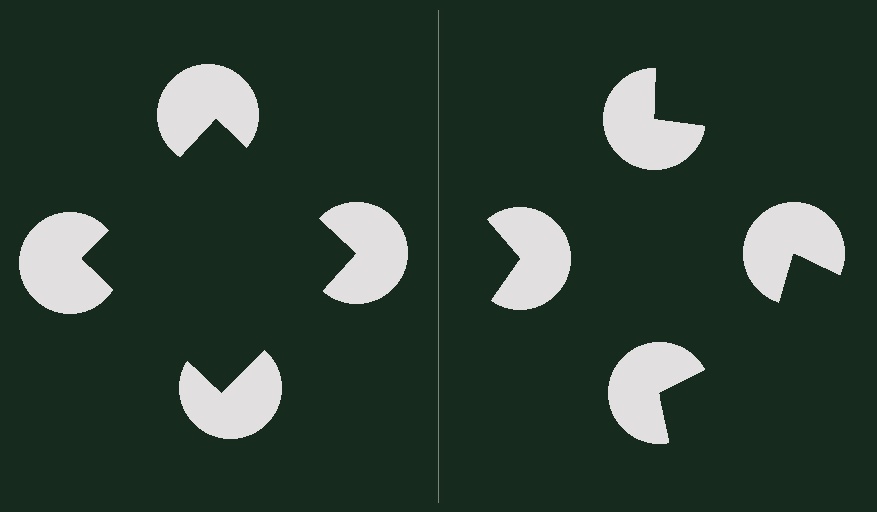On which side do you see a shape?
An illusory square appears on the left side. On the right side the wedge cuts are rotated, so no coherent shape forms.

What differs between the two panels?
The pac-man discs are positioned identically on both sides; only the wedge orientations differ. On the left they align to a square; on the right they are misaligned.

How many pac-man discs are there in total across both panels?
8 — 4 on each side.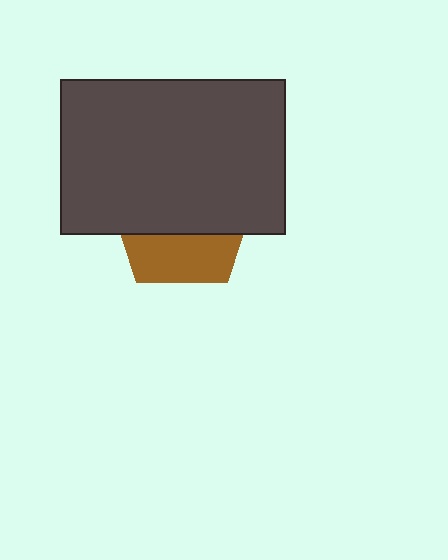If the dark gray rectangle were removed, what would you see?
You would see the complete brown pentagon.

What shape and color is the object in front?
The object in front is a dark gray rectangle.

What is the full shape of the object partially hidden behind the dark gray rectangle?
The partially hidden object is a brown pentagon.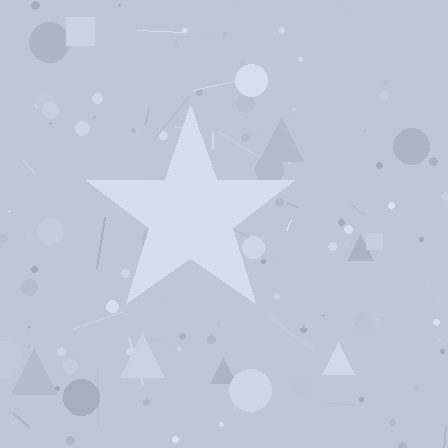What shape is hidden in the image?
A star is hidden in the image.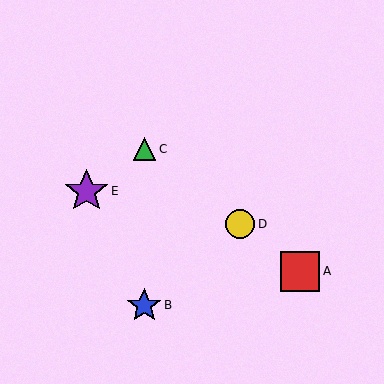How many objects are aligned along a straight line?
3 objects (A, C, D) are aligned along a straight line.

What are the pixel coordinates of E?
Object E is at (86, 191).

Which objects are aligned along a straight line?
Objects A, C, D are aligned along a straight line.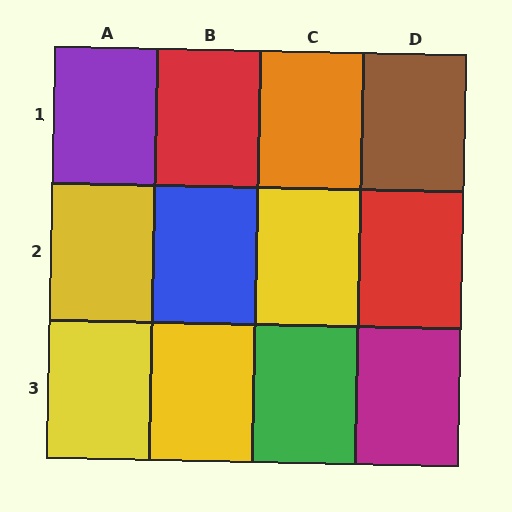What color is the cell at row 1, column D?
Brown.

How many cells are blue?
1 cell is blue.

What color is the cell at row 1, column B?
Red.